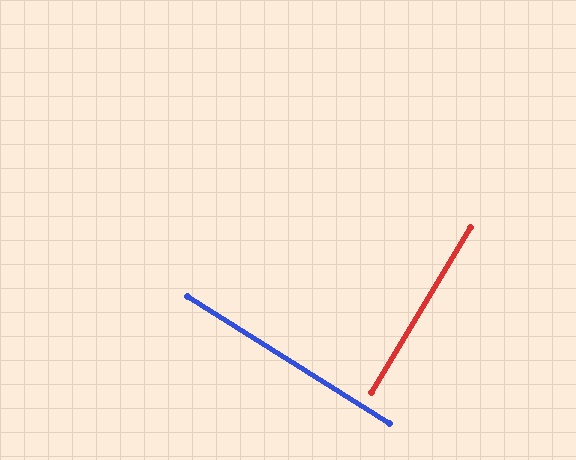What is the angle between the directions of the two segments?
Approximately 89 degrees.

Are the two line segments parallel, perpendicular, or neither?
Perpendicular — they meet at approximately 89°.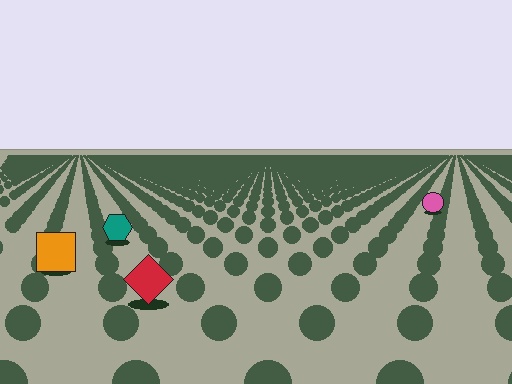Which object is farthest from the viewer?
The pink circle is farthest from the viewer. It appears smaller and the ground texture around it is denser.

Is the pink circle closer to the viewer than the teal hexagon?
No. The teal hexagon is closer — you can tell from the texture gradient: the ground texture is coarser near it.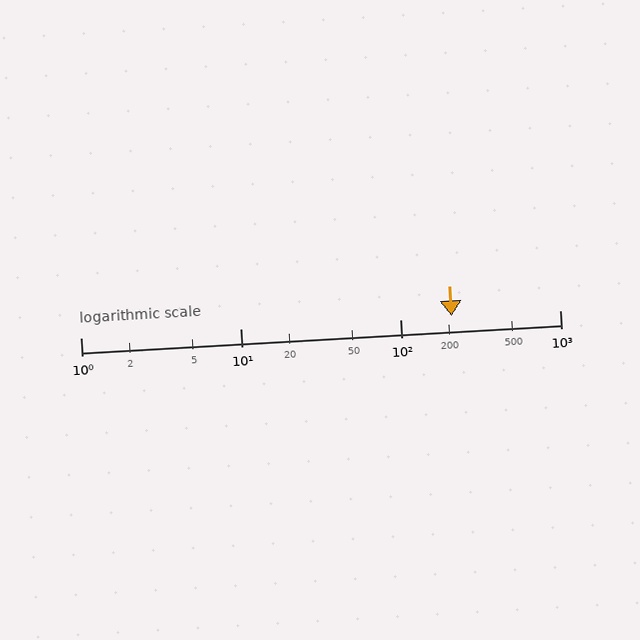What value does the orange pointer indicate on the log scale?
The pointer indicates approximately 210.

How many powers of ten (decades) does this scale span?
The scale spans 3 decades, from 1 to 1000.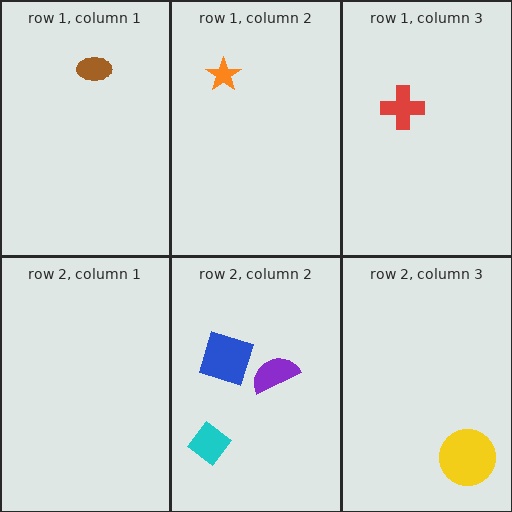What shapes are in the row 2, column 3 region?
The yellow circle.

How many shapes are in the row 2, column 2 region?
3.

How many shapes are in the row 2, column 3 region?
1.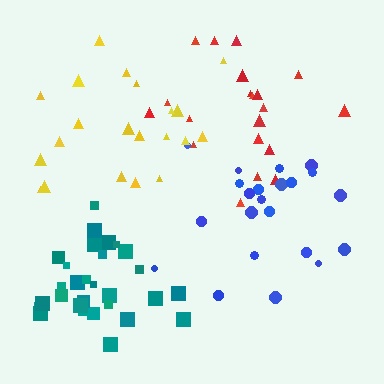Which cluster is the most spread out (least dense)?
Yellow.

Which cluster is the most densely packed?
Teal.